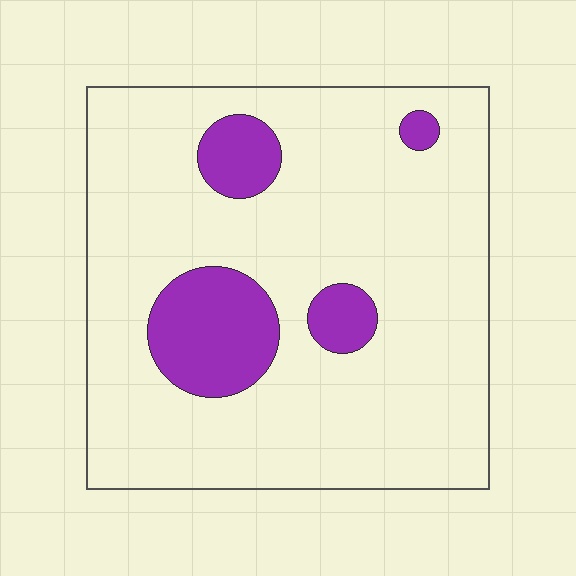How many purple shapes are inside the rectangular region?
4.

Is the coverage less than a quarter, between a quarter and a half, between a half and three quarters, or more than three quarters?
Less than a quarter.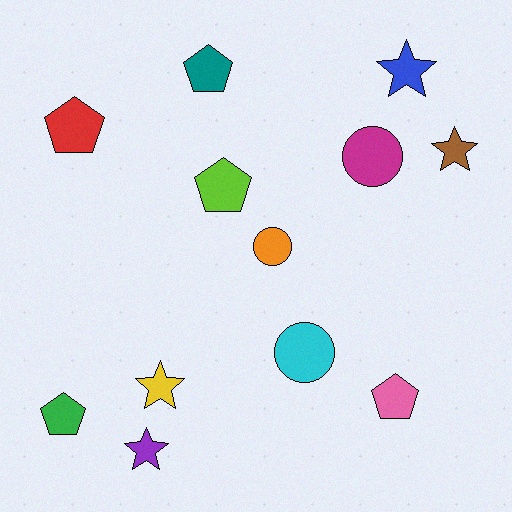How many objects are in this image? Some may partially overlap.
There are 12 objects.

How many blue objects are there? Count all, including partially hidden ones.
There is 1 blue object.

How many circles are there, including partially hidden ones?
There are 3 circles.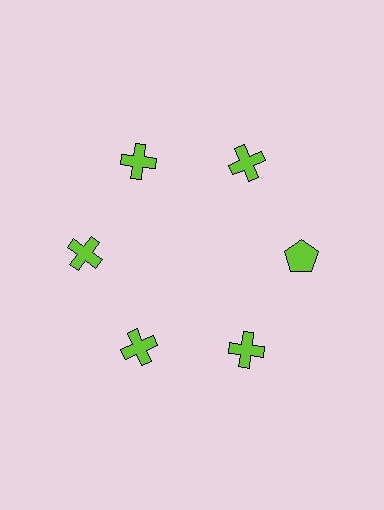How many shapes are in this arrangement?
There are 6 shapes arranged in a ring pattern.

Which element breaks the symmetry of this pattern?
The lime pentagon at roughly the 3 o'clock position breaks the symmetry. All other shapes are lime crosses.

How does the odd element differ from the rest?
It has a different shape: pentagon instead of cross.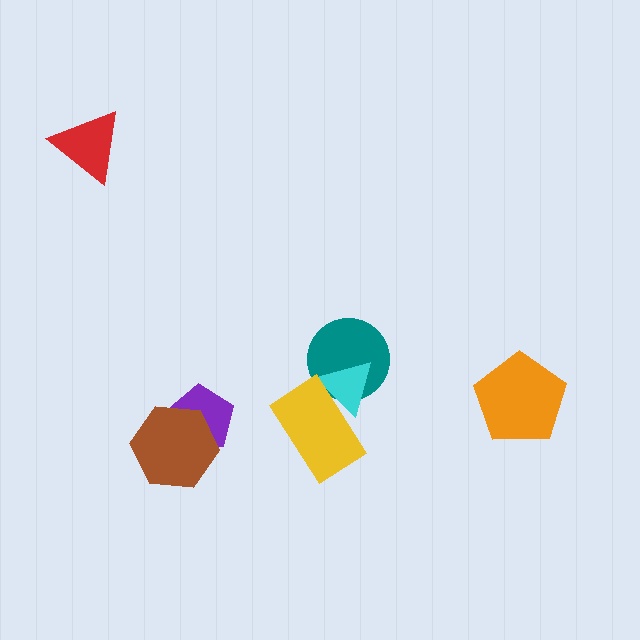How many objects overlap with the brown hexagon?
1 object overlaps with the brown hexagon.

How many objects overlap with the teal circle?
2 objects overlap with the teal circle.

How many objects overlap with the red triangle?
0 objects overlap with the red triangle.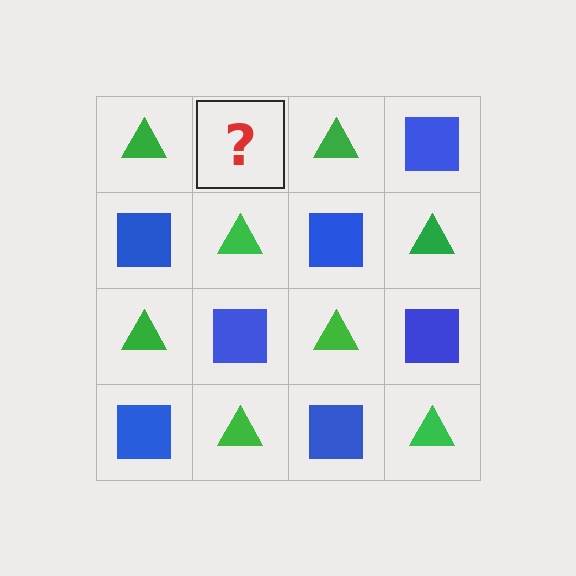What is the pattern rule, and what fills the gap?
The rule is that it alternates green triangle and blue square in a checkerboard pattern. The gap should be filled with a blue square.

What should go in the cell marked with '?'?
The missing cell should contain a blue square.